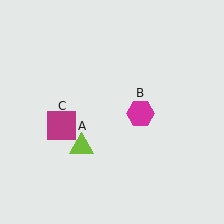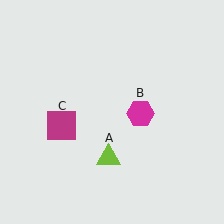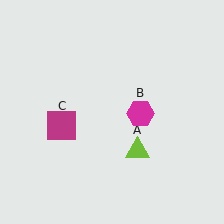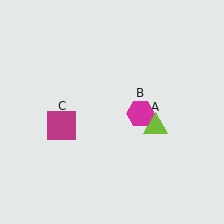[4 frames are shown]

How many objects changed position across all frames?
1 object changed position: lime triangle (object A).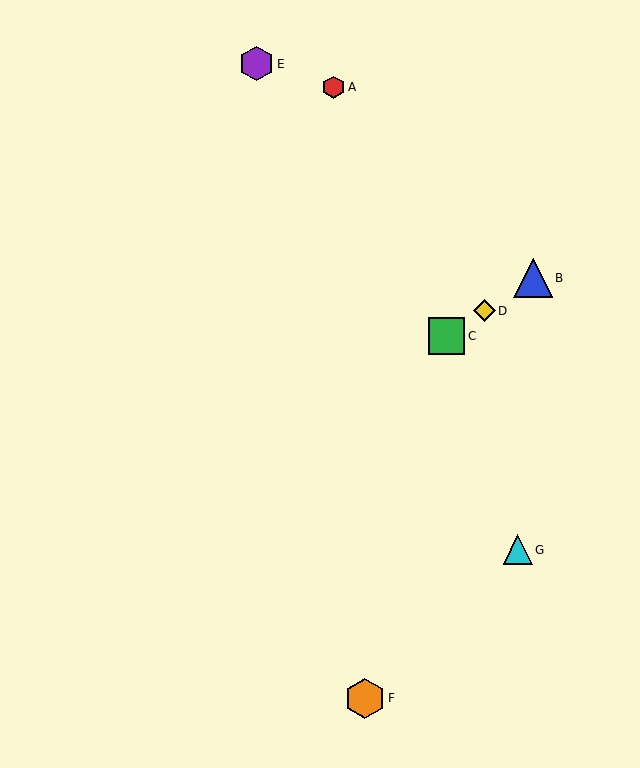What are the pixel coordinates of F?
Object F is at (365, 698).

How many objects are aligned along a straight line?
3 objects (B, C, D) are aligned along a straight line.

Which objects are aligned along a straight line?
Objects B, C, D are aligned along a straight line.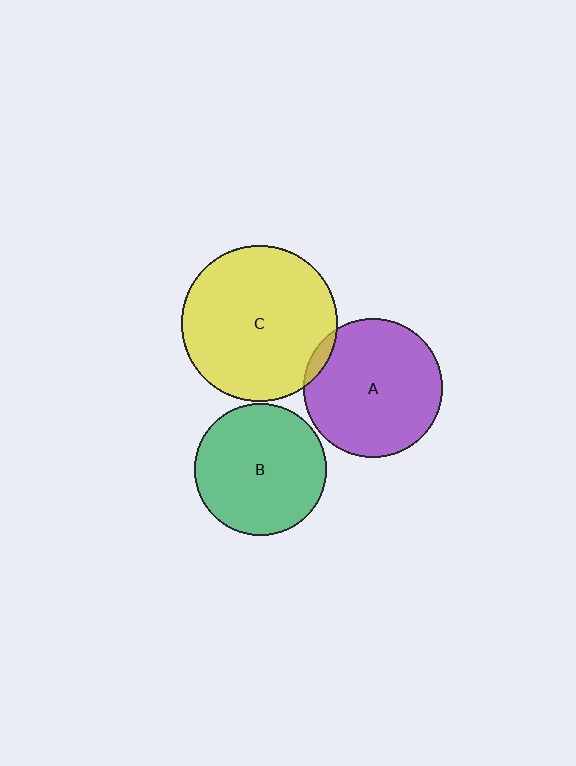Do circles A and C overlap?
Yes.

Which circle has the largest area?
Circle C (yellow).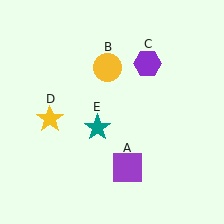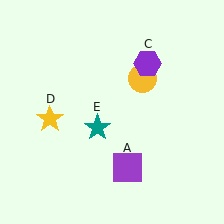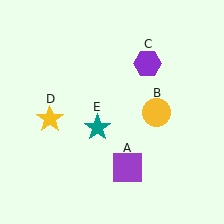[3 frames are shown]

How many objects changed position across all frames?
1 object changed position: yellow circle (object B).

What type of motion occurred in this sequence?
The yellow circle (object B) rotated clockwise around the center of the scene.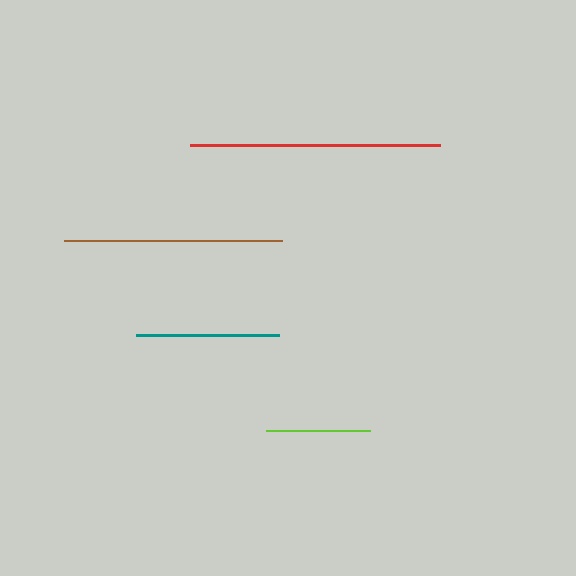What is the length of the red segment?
The red segment is approximately 249 pixels long.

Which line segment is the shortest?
The lime line is the shortest at approximately 104 pixels.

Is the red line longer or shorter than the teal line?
The red line is longer than the teal line.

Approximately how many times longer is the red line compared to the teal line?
The red line is approximately 1.7 times the length of the teal line.